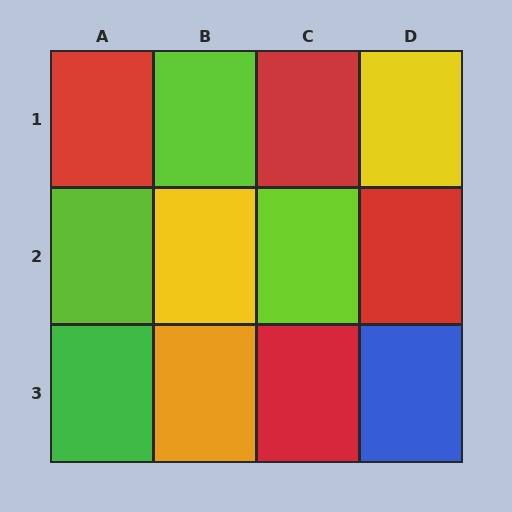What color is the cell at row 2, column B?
Yellow.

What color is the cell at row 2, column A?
Lime.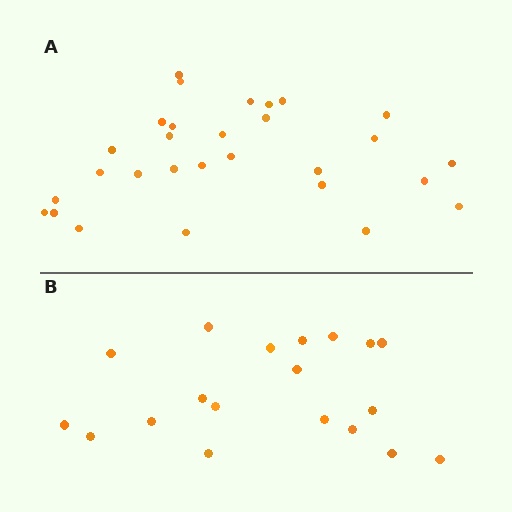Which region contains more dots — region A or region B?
Region A (the top region) has more dots.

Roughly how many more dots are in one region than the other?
Region A has roughly 10 or so more dots than region B.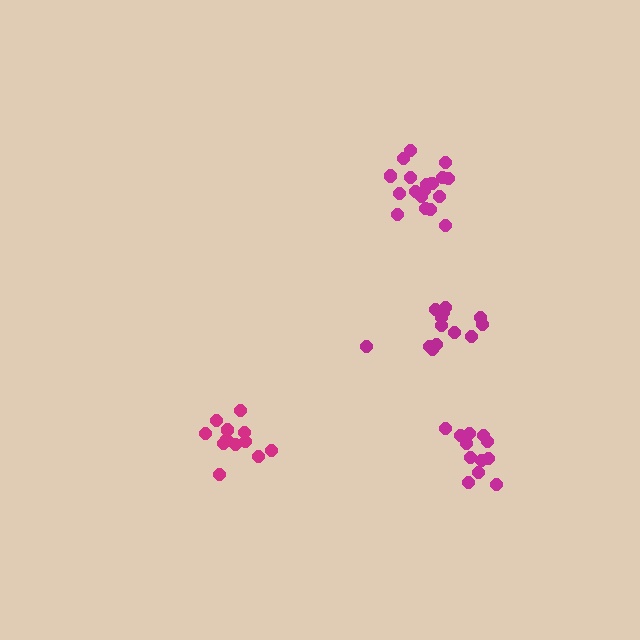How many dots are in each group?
Group 1: 12 dots, Group 2: 18 dots, Group 3: 13 dots, Group 4: 13 dots (56 total).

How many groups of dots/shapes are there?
There are 4 groups.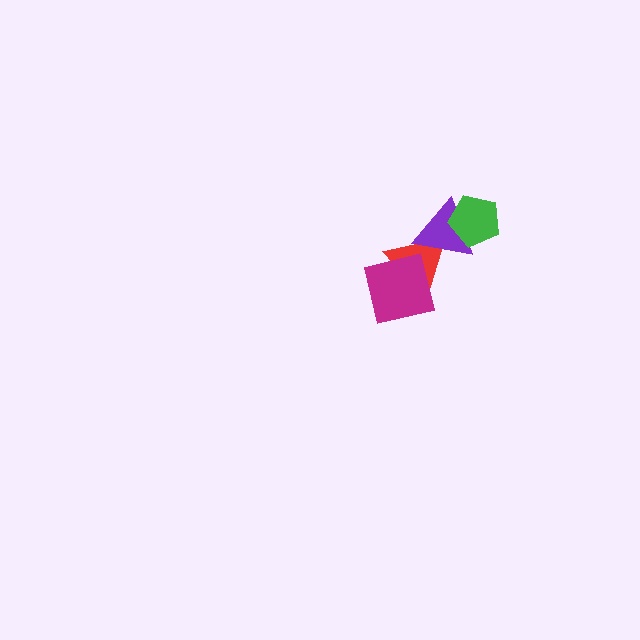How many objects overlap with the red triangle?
2 objects overlap with the red triangle.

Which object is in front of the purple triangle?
The green pentagon is in front of the purple triangle.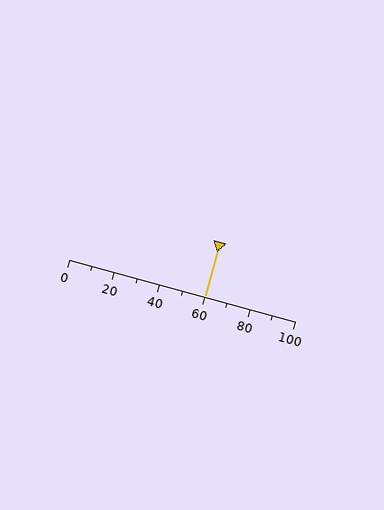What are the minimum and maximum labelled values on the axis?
The axis runs from 0 to 100.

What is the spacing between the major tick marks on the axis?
The major ticks are spaced 20 apart.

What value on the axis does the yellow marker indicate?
The marker indicates approximately 60.